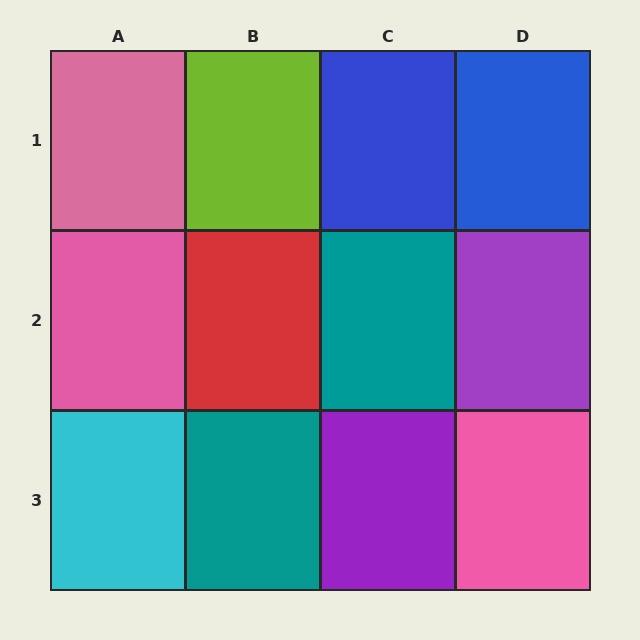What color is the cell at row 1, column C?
Blue.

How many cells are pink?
3 cells are pink.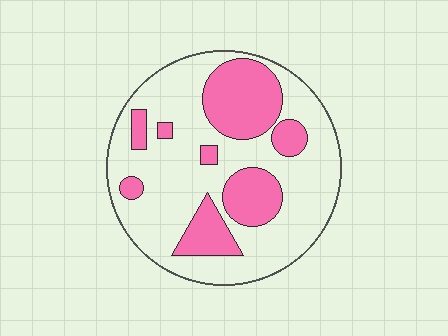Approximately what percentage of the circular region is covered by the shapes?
Approximately 30%.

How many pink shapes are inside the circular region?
8.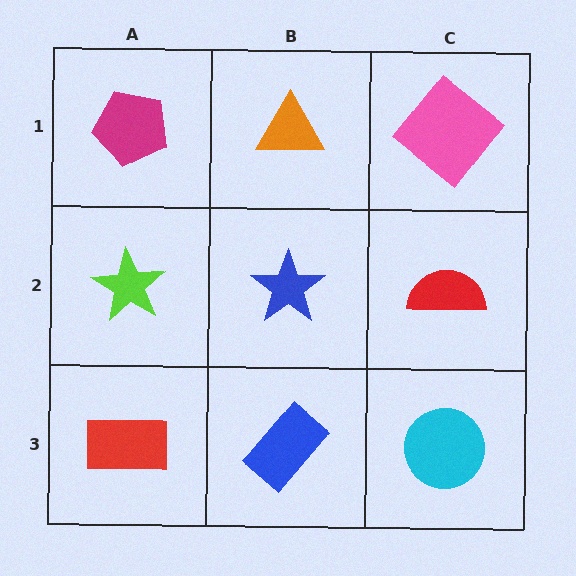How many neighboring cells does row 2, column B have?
4.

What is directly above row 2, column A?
A magenta pentagon.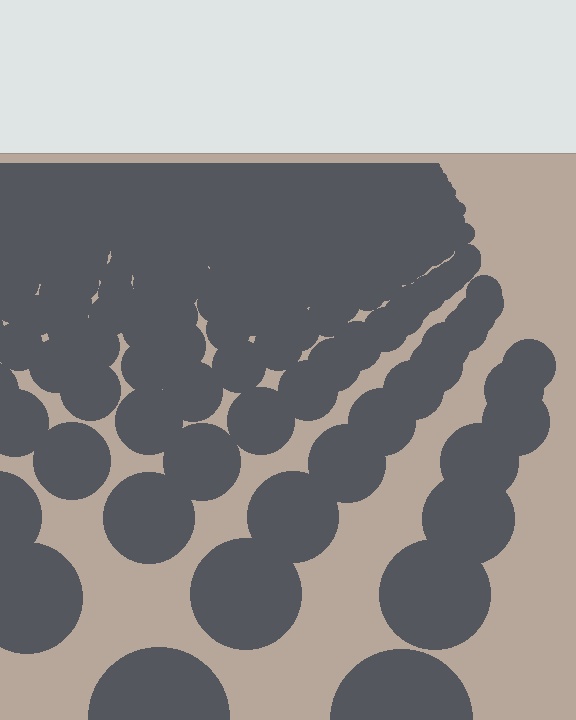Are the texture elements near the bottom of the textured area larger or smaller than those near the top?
Larger. Near the bottom, elements are closer to the viewer and appear at a bigger on-screen size.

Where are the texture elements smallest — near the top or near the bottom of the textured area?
Near the top.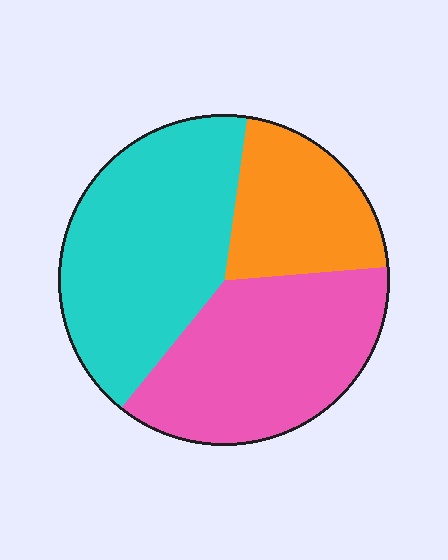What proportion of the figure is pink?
Pink takes up between a third and a half of the figure.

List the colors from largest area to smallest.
From largest to smallest: cyan, pink, orange.